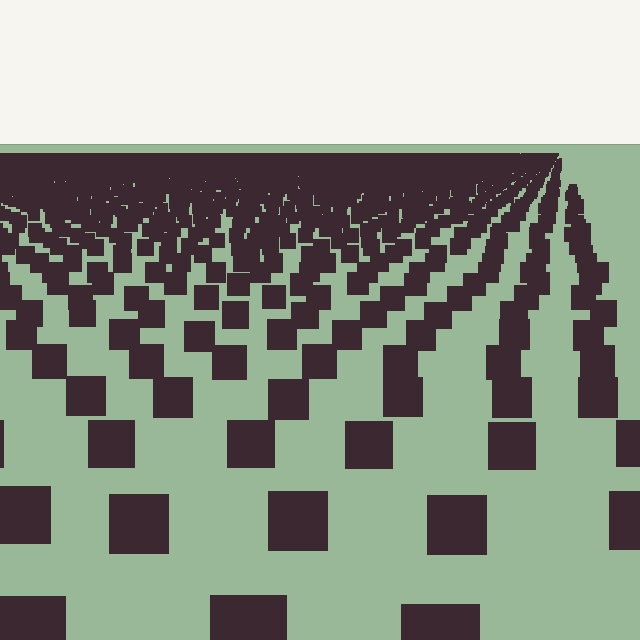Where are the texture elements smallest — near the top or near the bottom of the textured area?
Near the top.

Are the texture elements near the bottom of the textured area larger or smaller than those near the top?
Larger. Near the bottom, elements are closer to the viewer and appear at a bigger on-screen size.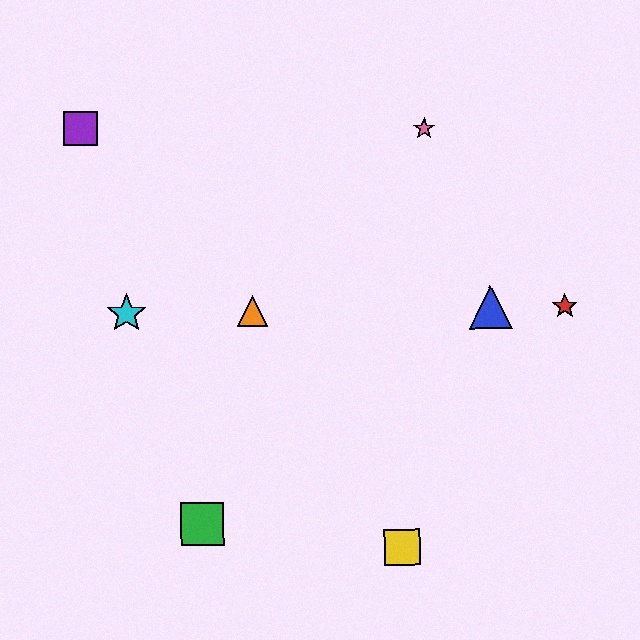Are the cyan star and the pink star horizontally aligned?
No, the cyan star is at y≈313 and the pink star is at y≈129.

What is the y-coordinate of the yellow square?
The yellow square is at y≈547.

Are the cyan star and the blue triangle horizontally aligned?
Yes, both are at y≈313.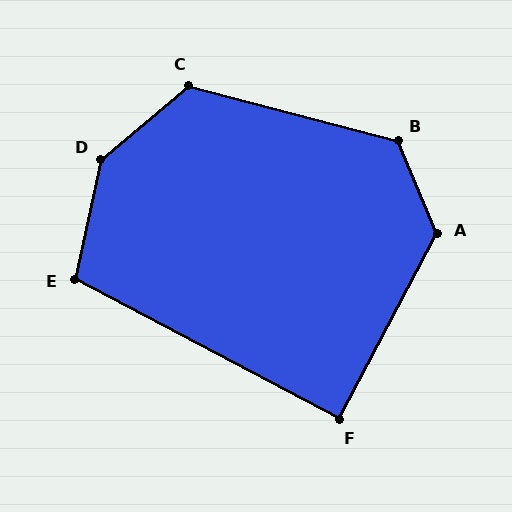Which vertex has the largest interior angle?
D, at approximately 142 degrees.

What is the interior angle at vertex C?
Approximately 125 degrees (obtuse).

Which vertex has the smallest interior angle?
F, at approximately 90 degrees.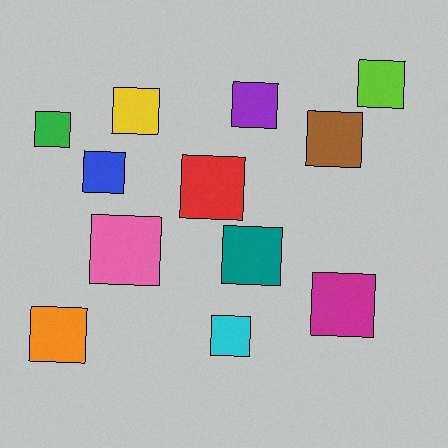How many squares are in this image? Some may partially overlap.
There are 12 squares.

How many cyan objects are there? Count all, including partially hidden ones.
There is 1 cyan object.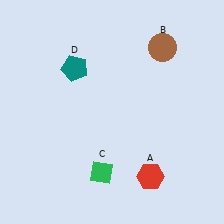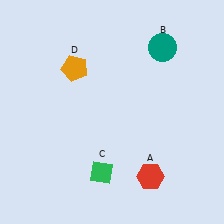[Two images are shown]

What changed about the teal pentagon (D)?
In Image 1, D is teal. In Image 2, it changed to orange.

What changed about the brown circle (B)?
In Image 1, B is brown. In Image 2, it changed to teal.